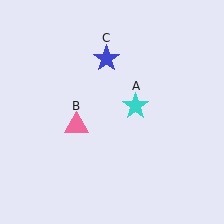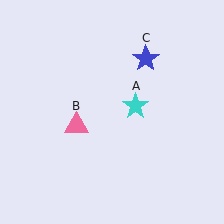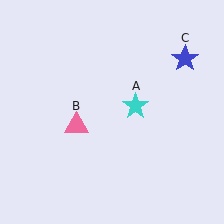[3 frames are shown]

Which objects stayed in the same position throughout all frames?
Cyan star (object A) and pink triangle (object B) remained stationary.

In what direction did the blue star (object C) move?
The blue star (object C) moved right.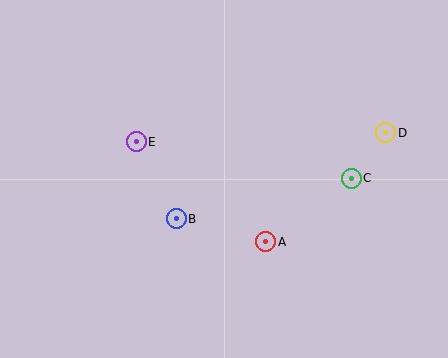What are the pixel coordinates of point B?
Point B is at (176, 219).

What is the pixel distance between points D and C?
The distance between D and C is 57 pixels.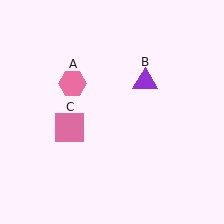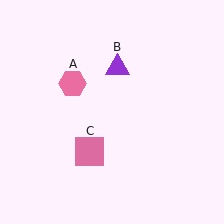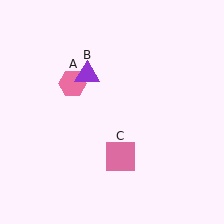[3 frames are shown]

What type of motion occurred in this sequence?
The purple triangle (object B), pink square (object C) rotated counterclockwise around the center of the scene.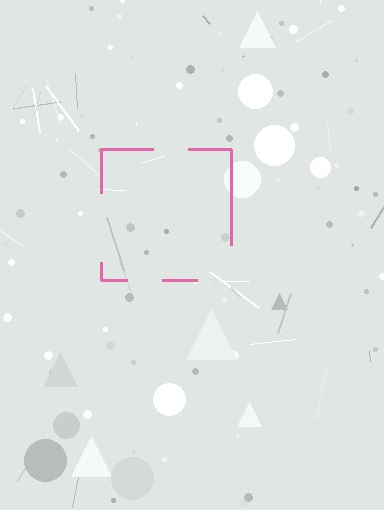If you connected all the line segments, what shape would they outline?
They would outline a square.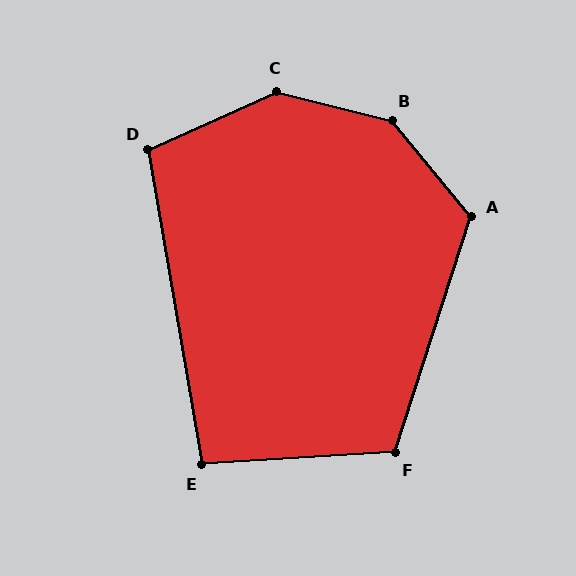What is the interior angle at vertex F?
Approximately 111 degrees (obtuse).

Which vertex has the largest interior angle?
B, at approximately 144 degrees.